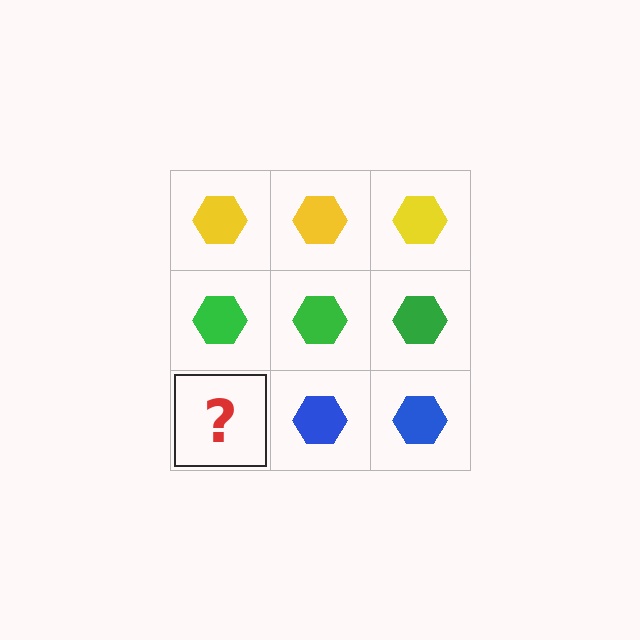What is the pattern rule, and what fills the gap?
The rule is that each row has a consistent color. The gap should be filled with a blue hexagon.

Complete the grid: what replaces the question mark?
The question mark should be replaced with a blue hexagon.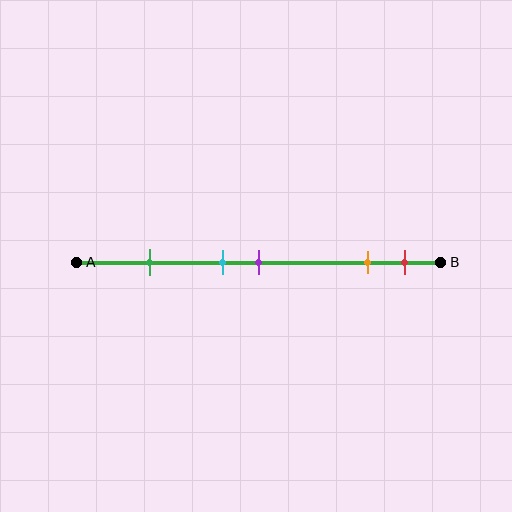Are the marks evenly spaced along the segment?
No, the marks are not evenly spaced.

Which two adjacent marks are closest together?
The cyan and purple marks are the closest adjacent pair.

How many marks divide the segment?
There are 5 marks dividing the segment.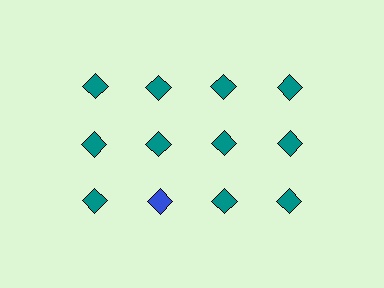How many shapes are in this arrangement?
There are 12 shapes arranged in a grid pattern.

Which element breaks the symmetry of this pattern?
The blue diamond in the third row, second from left column breaks the symmetry. All other shapes are teal diamonds.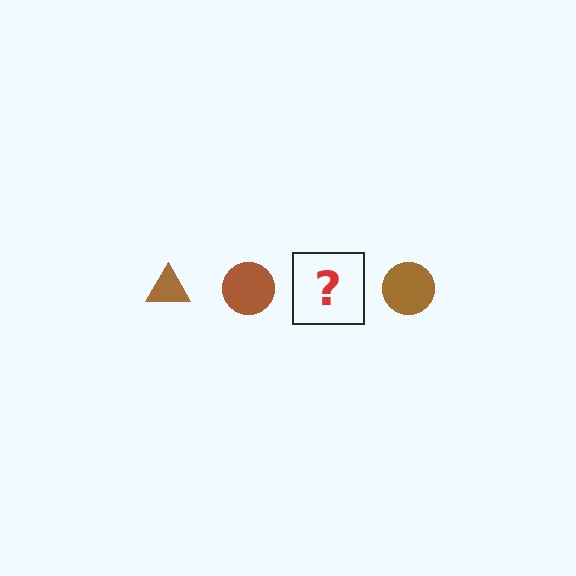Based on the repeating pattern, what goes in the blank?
The blank should be a brown triangle.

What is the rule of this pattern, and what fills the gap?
The rule is that the pattern cycles through triangle, circle shapes in brown. The gap should be filled with a brown triangle.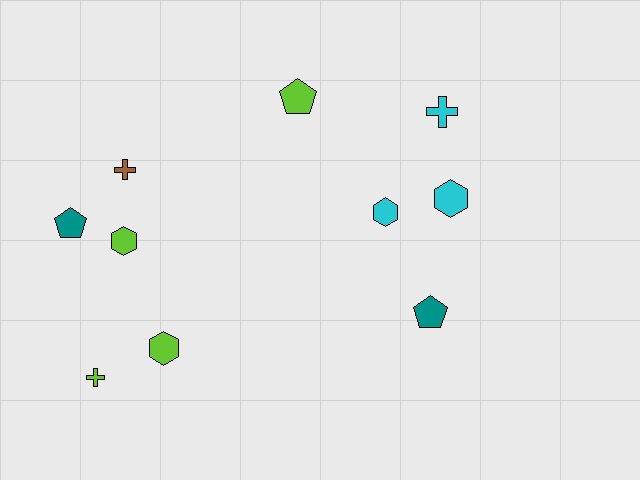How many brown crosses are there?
There is 1 brown cross.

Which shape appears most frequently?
Hexagon, with 4 objects.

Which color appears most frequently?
Lime, with 4 objects.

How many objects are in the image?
There are 10 objects.